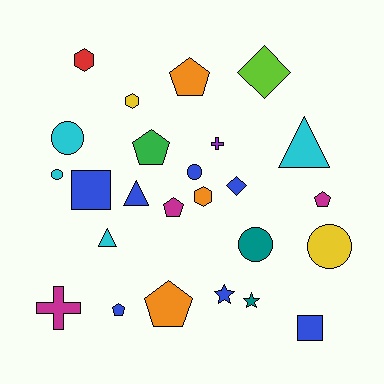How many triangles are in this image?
There are 3 triangles.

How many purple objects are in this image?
There is 1 purple object.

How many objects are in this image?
There are 25 objects.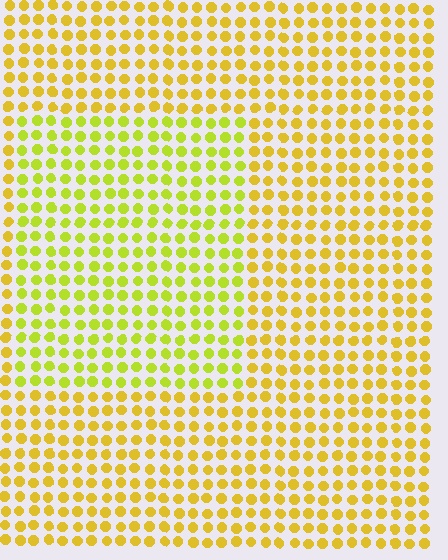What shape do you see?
I see a rectangle.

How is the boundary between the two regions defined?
The boundary is defined purely by a slight shift in hue (about 25 degrees). Spacing, size, and orientation are identical on both sides.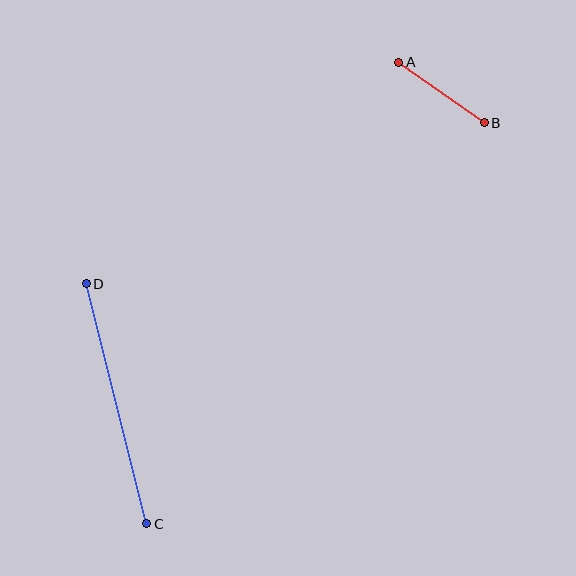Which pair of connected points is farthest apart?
Points C and D are farthest apart.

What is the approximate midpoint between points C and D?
The midpoint is at approximately (117, 404) pixels.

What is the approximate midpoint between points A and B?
The midpoint is at approximately (441, 92) pixels.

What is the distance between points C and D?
The distance is approximately 248 pixels.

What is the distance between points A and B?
The distance is approximately 105 pixels.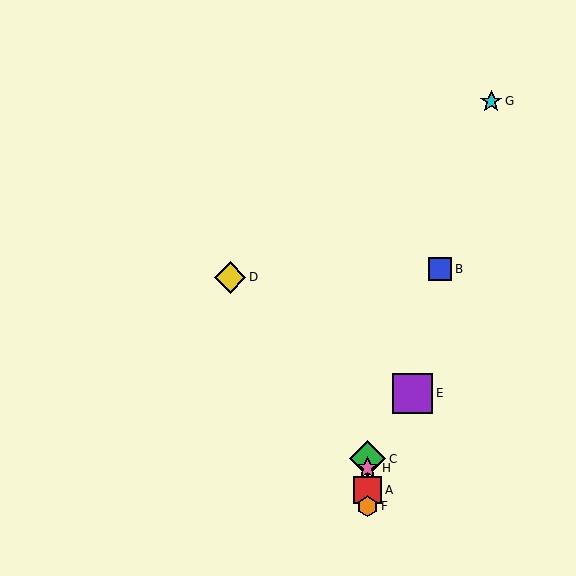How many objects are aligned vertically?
4 objects (A, C, F, H) are aligned vertically.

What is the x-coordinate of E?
Object E is at x≈413.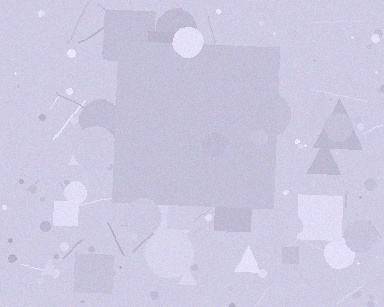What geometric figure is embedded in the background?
A square is embedded in the background.